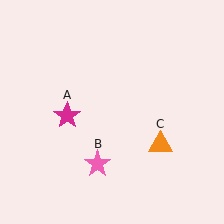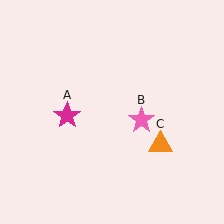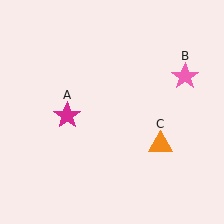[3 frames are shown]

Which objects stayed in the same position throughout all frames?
Magenta star (object A) and orange triangle (object C) remained stationary.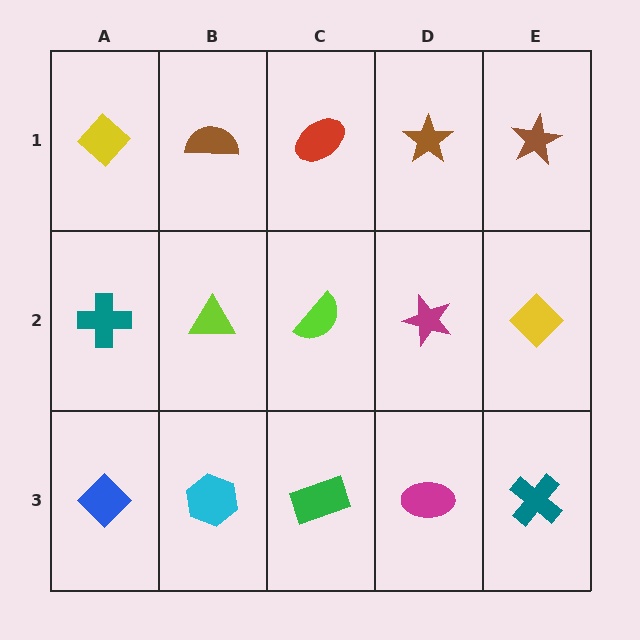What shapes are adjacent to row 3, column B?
A lime triangle (row 2, column B), a blue diamond (row 3, column A), a green rectangle (row 3, column C).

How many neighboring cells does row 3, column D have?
3.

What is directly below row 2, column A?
A blue diamond.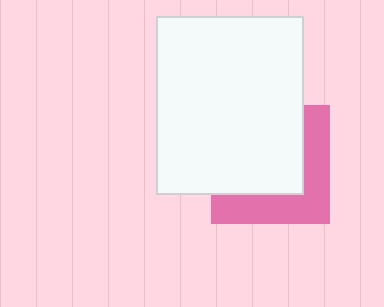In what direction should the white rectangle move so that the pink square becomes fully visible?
The white rectangle should move toward the upper-left. That is the shortest direction to clear the overlap and leave the pink square fully visible.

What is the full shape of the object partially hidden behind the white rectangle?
The partially hidden object is a pink square.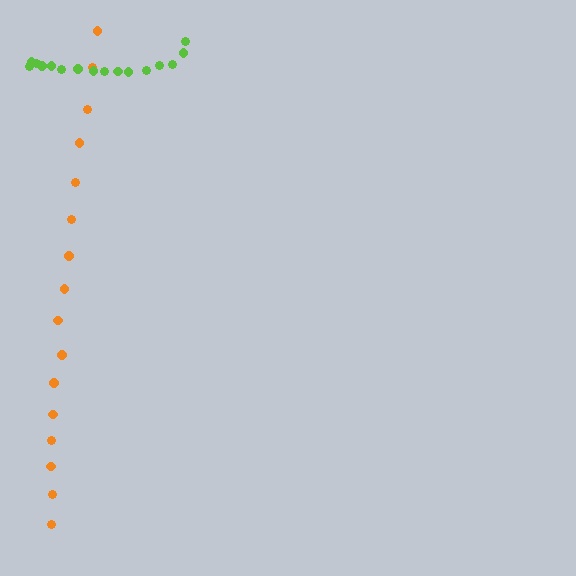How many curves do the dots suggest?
There are 2 distinct paths.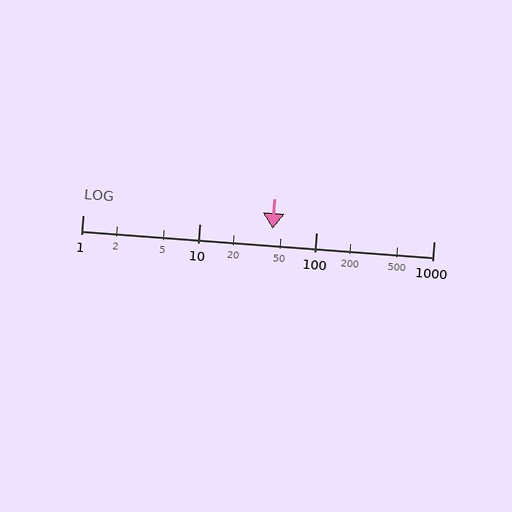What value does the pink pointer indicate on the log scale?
The pointer indicates approximately 42.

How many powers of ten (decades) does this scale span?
The scale spans 3 decades, from 1 to 1000.